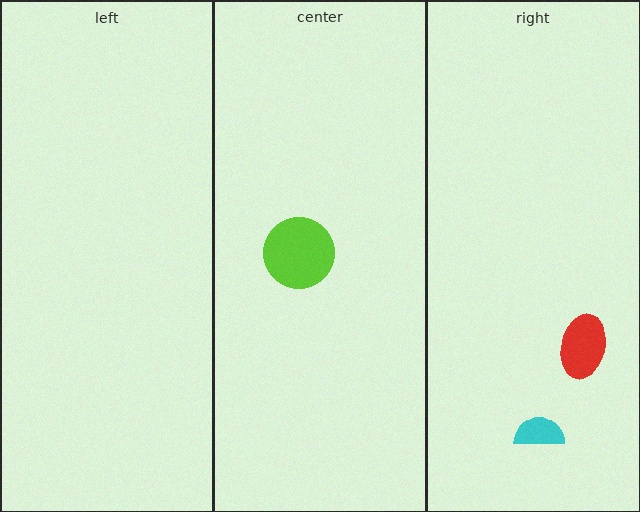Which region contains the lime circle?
The center region.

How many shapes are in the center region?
1.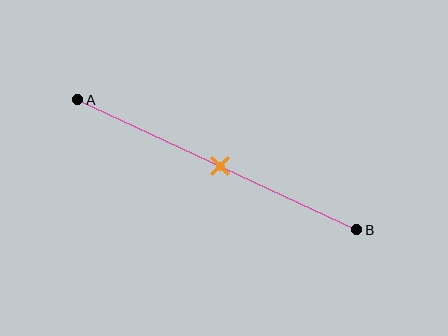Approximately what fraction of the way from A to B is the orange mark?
The orange mark is approximately 50% of the way from A to B.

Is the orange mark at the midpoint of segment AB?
Yes, the mark is approximately at the midpoint.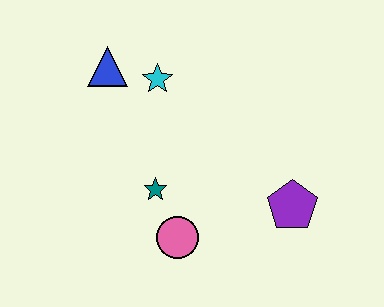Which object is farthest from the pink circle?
The blue triangle is farthest from the pink circle.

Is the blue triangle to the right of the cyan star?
No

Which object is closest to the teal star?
The pink circle is closest to the teal star.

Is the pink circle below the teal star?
Yes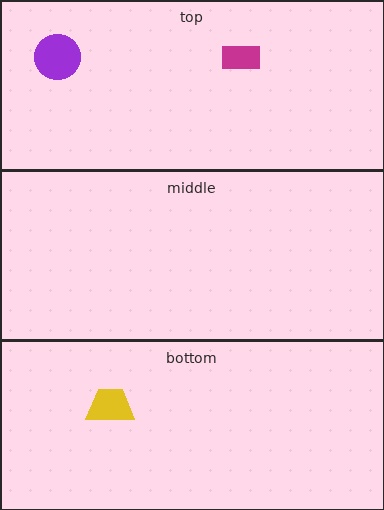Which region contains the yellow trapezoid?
The bottom region.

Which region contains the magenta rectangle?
The top region.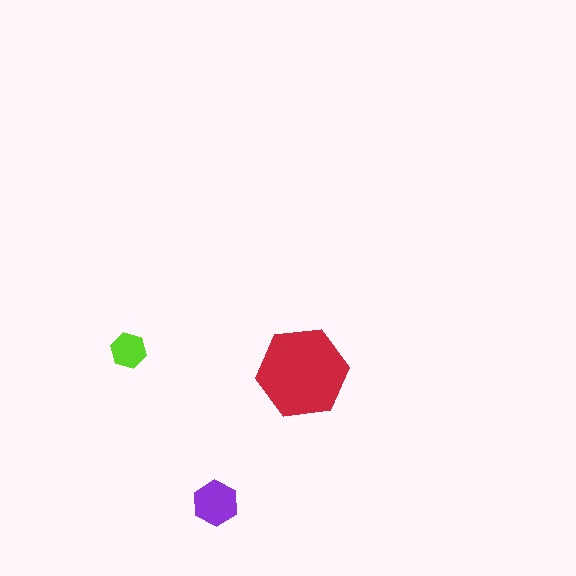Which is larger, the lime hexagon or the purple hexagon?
The purple one.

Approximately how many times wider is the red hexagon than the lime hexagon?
About 2.5 times wider.